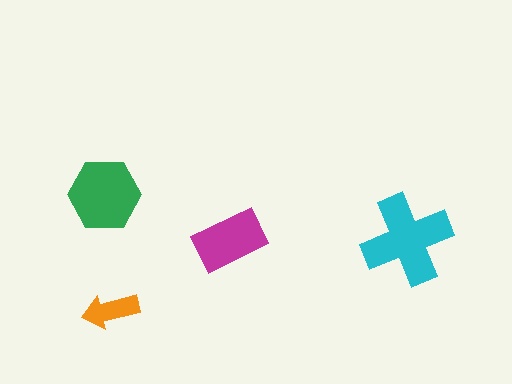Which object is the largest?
The cyan cross.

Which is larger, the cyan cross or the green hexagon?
The cyan cross.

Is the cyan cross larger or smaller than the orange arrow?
Larger.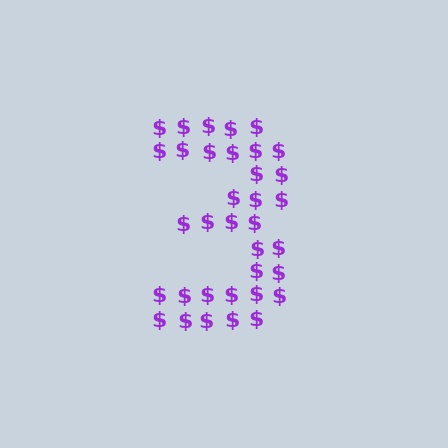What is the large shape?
The large shape is the digit 3.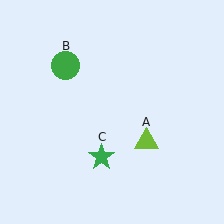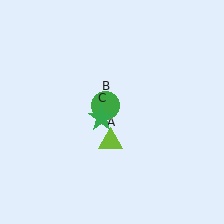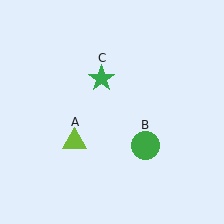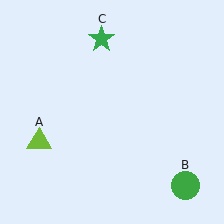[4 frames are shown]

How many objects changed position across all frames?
3 objects changed position: lime triangle (object A), green circle (object B), green star (object C).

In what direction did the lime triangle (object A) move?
The lime triangle (object A) moved left.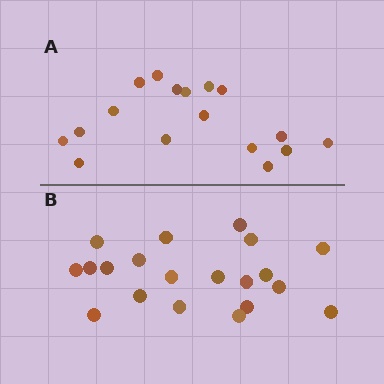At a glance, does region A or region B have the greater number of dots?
Region B (the bottom region) has more dots.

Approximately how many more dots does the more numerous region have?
Region B has just a few more — roughly 2 or 3 more dots than region A.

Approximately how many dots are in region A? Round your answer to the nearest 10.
About 20 dots. (The exact count is 17, which rounds to 20.)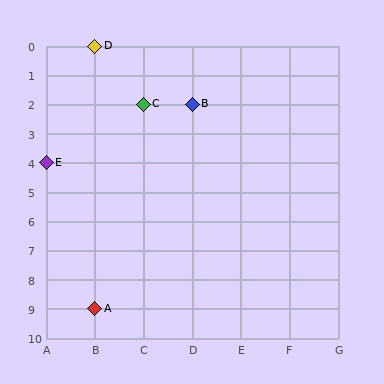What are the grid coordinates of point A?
Point A is at grid coordinates (B, 9).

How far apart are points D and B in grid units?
Points D and B are 2 columns and 2 rows apart (about 2.8 grid units diagonally).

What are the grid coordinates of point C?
Point C is at grid coordinates (C, 2).